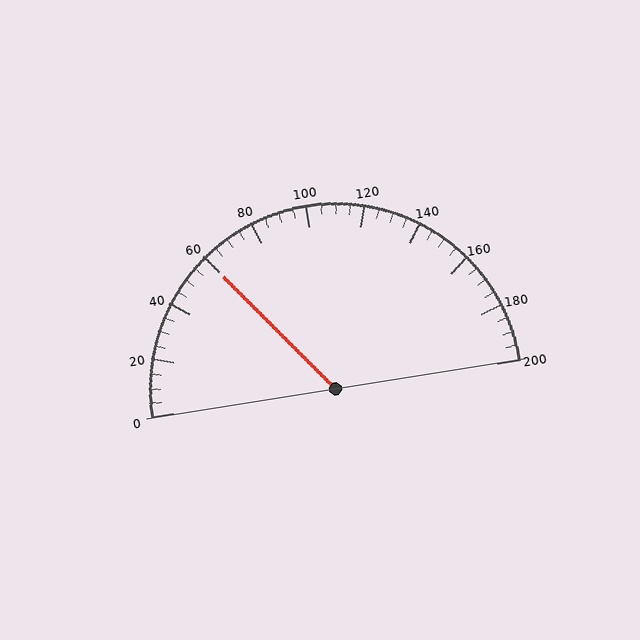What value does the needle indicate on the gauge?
The needle indicates approximately 60.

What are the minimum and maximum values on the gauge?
The gauge ranges from 0 to 200.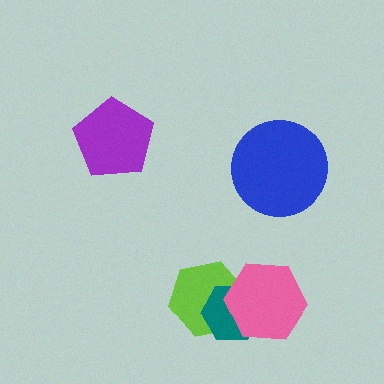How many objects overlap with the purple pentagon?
0 objects overlap with the purple pentagon.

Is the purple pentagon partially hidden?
No, no other shape covers it.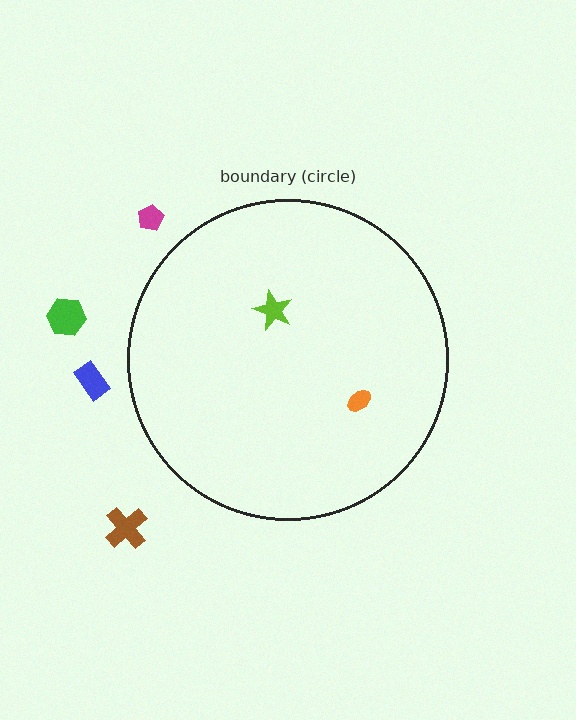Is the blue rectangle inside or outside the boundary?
Outside.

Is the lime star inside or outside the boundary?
Inside.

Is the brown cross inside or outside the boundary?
Outside.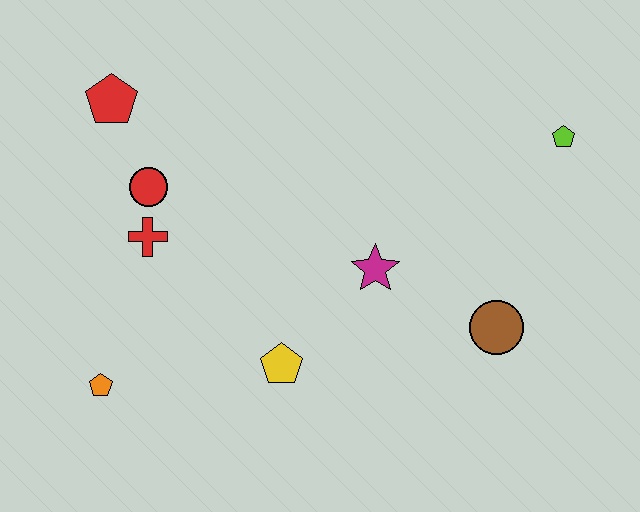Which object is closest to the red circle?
The red cross is closest to the red circle.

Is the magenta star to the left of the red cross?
No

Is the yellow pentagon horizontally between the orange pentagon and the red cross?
No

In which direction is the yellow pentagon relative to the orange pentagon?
The yellow pentagon is to the right of the orange pentagon.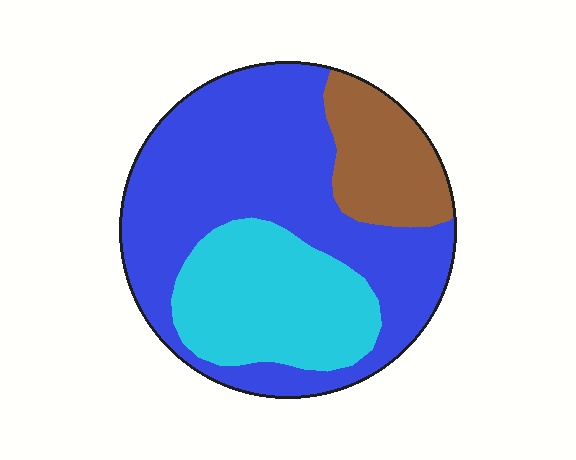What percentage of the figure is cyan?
Cyan covers around 25% of the figure.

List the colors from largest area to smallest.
From largest to smallest: blue, cyan, brown.